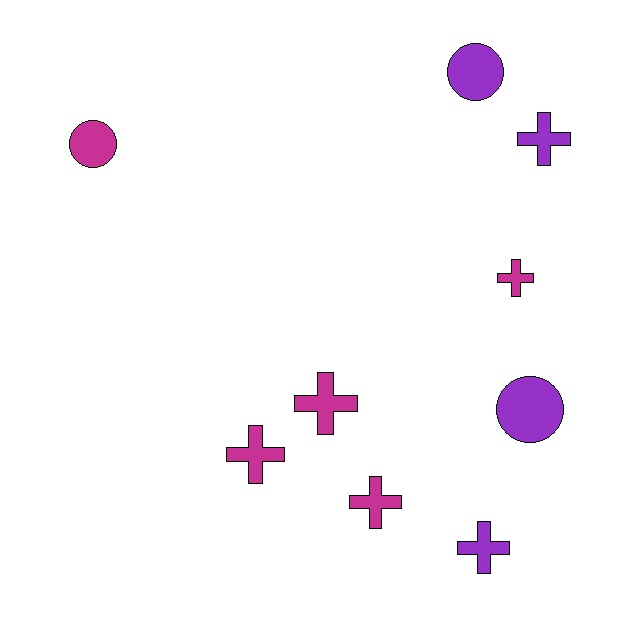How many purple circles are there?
There are 2 purple circles.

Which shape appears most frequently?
Cross, with 6 objects.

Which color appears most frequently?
Magenta, with 5 objects.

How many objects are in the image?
There are 9 objects.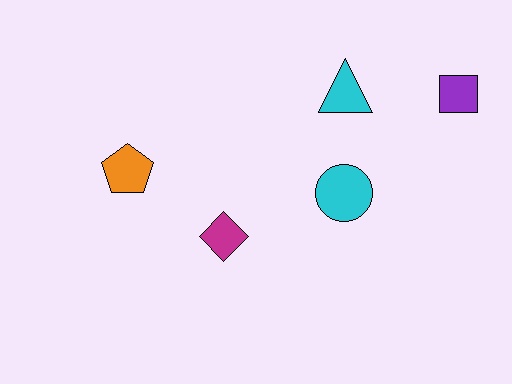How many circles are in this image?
There is 1 circle.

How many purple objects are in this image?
There is 1 purple object.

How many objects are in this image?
There are 5 objects.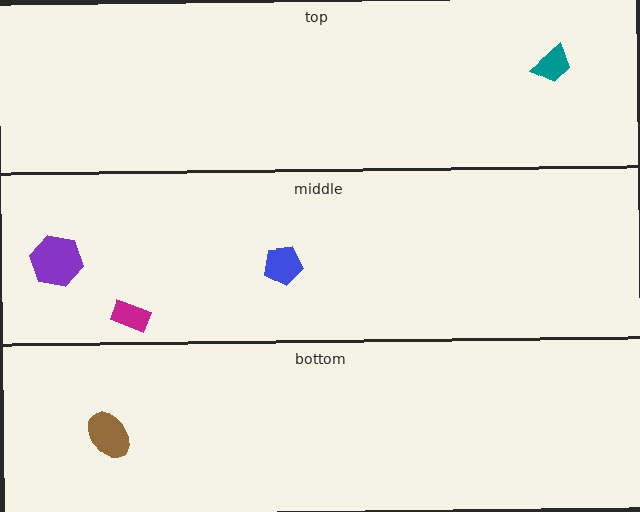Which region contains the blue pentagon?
The middle region.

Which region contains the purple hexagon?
The middle region.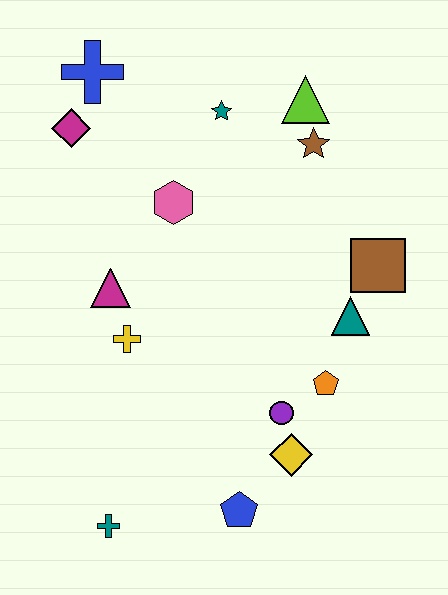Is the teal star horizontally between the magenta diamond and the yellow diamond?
Yes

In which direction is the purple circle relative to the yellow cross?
The purple circle is to the right of the yellow cross.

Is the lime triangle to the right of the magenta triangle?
Yes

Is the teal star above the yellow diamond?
Yes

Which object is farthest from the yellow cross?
The lime triangle is farthest from the yellow cross.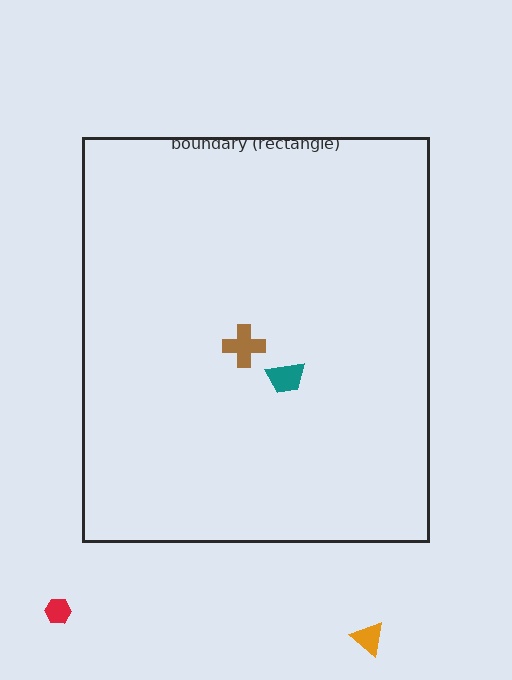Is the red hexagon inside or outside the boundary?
Outside.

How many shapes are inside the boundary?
2 inside, 2 outside.